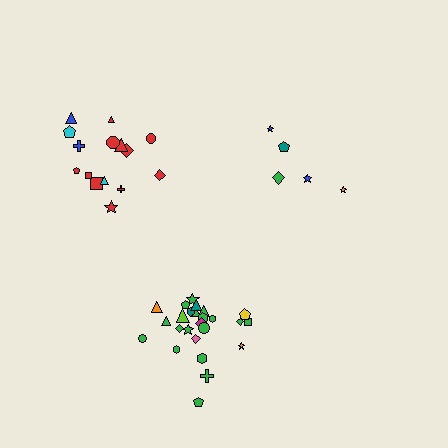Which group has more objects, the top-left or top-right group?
The top-left group.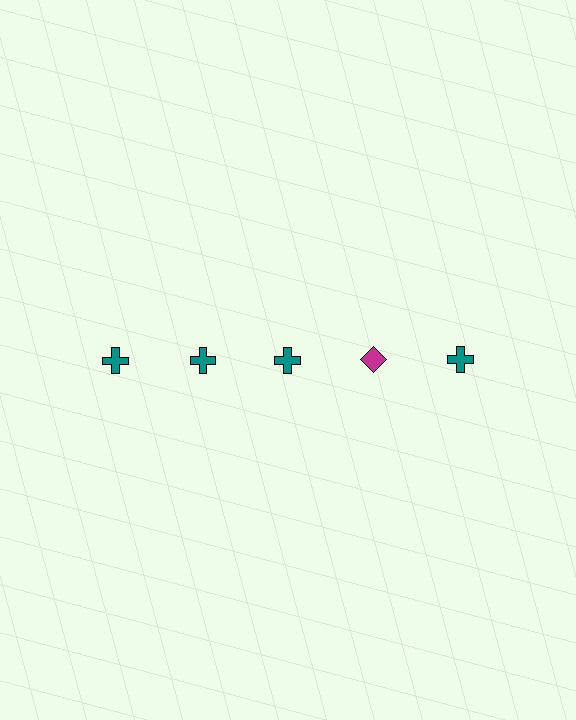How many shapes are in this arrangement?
There are 5 shapes arranged in a grid pattern.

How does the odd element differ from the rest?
It differs in both color (magenta instead of teal) and shape (diamond instead of cross).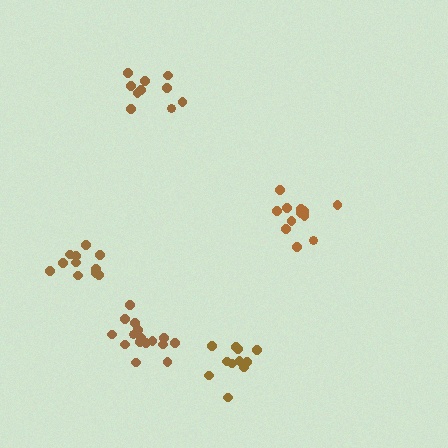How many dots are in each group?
Group 1: 14 dots, Group 2: 11 dots, Group 3: 11 dots, Group 4: 10 dots, Group 5: 16 dots (62 total).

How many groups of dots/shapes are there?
There are 5 groups.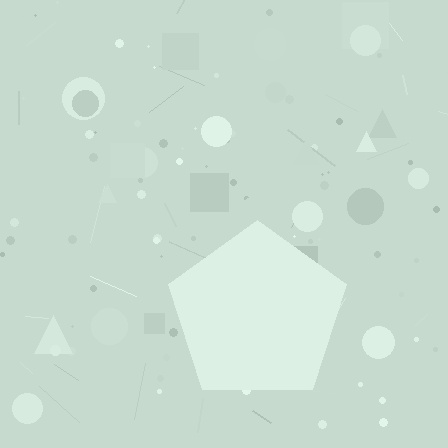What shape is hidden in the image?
A pentagon is hidden in the image.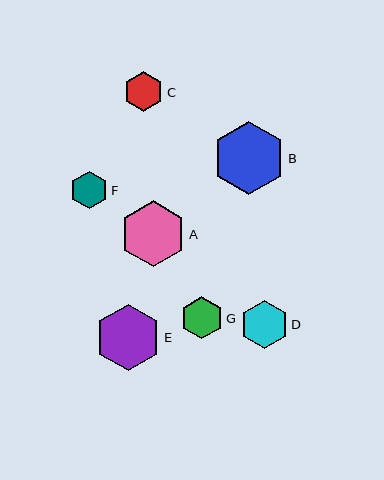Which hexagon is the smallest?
Hexagon F is the smallest with a size of approximately 38 pixels.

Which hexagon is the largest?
Hexagon B is the largest with a size of approximately 73 pixels.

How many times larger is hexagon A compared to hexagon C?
Hexagon A is approximately 1.7 times the size of hexagon C.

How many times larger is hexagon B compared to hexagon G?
Hexagon B is approximately 1.7 times the size of hexagon G.